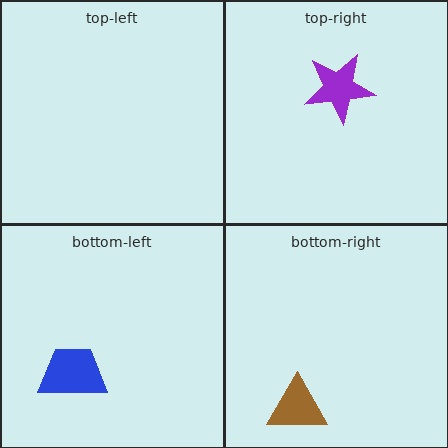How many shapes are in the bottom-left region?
1.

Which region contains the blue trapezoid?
The bottom-left region.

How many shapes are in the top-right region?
1.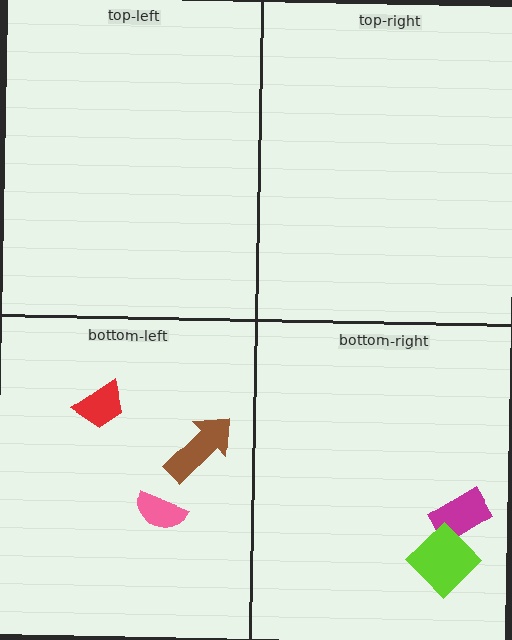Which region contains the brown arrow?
The bottom-left region.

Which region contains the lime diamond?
The bottom-right region.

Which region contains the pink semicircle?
The bottom-left region.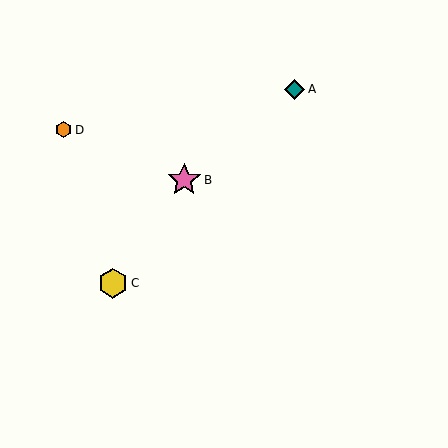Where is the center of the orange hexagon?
The center of the orange hexagon is at (64, 130).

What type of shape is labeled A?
Shape A is a teal diamond.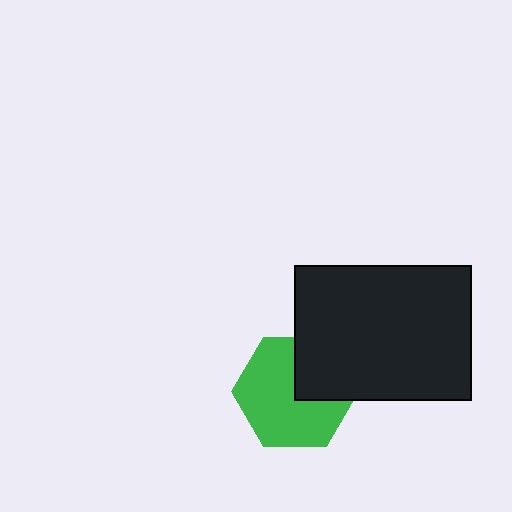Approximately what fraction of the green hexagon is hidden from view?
Roughly 31% of the green hexagon is hidden behind the black rectangle.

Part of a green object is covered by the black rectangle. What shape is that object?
It is a hexagon.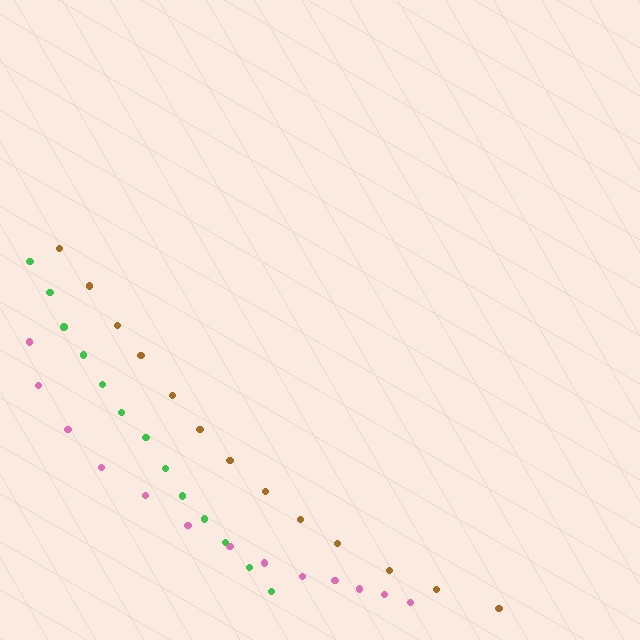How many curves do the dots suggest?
There are 3 distinct paths.